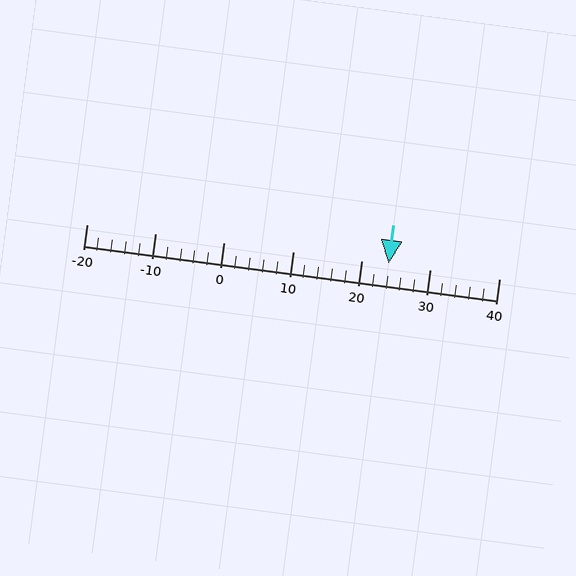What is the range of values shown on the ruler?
The ruler shows values from -20 to 40.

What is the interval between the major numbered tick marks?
The major tick marks are spaced 10 units apart.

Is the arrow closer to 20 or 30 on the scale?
The arrow is closer to 20.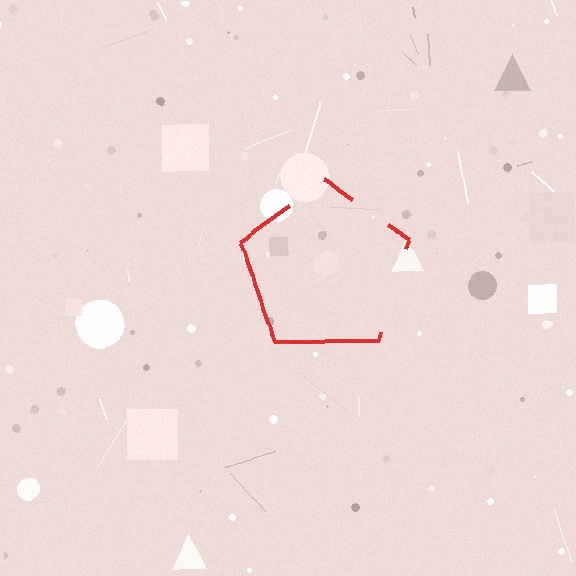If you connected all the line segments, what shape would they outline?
They would outline a pentagon.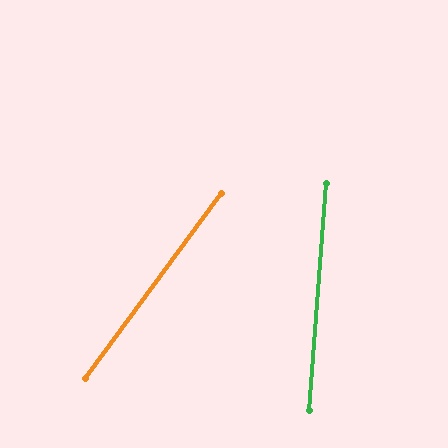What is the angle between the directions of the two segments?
Approximately 32 degrees.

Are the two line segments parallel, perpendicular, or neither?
Neither parallel nor perpendicular — they differ by about 32°.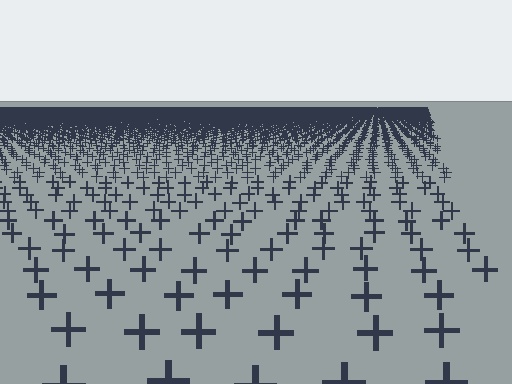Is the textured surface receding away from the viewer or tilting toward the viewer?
The surface is receding away from the viewer. Texture elements get smaller and denser toward the top.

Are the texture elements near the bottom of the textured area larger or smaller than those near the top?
Larger. Near the bottom, elements are closer to the viewer and appear at a bigger on-screen size.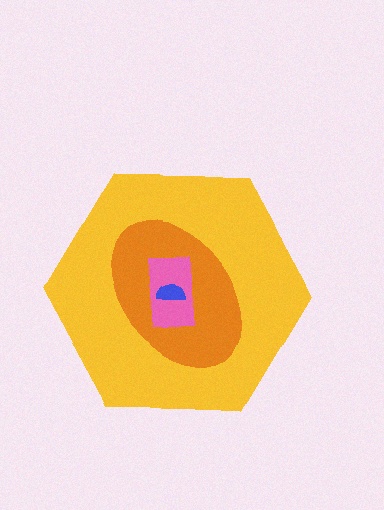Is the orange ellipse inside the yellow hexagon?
Yes.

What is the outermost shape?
The yellow hexagon.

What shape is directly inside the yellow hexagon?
The orange ellipse.